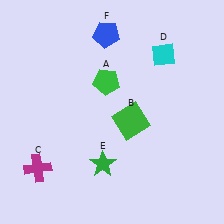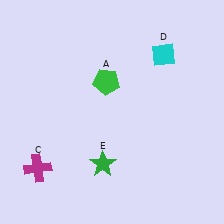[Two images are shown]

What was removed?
The green square (B), the blue pentagon (F) were removed in Image 2.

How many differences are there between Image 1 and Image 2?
There are 2 differences between the two images.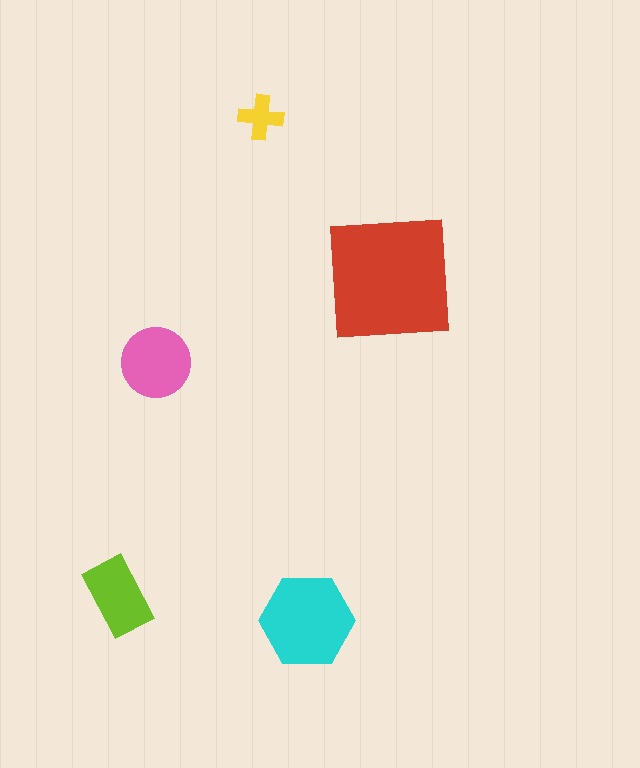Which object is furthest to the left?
The lime rectangle is leftmost.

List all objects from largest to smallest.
The red square, the cyan hexagon, the pink circle, the lime rectangle, the yellow cross.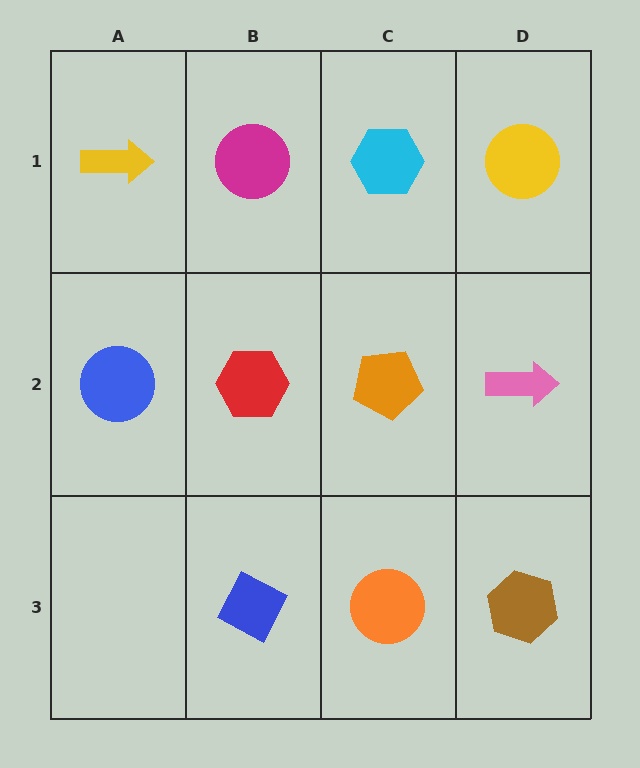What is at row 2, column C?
An orange pentagon.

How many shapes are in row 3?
3 shapes.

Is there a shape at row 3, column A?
No, that cell is empty.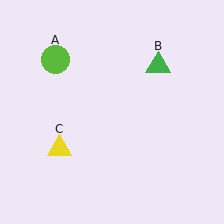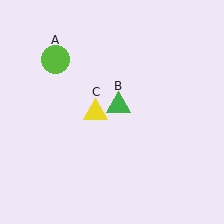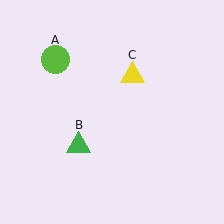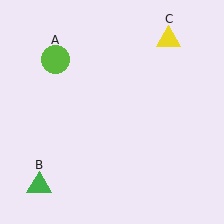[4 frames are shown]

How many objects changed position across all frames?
2 objects changed position: green triangle (object B), yellow triangle (object C).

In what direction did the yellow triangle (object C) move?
The yellow triangle (object C) moved up and to the right.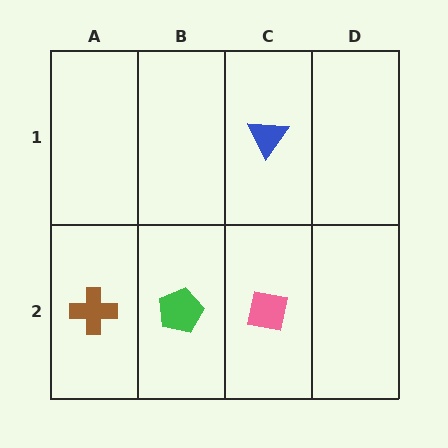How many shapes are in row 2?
3 shapes.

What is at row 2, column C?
A pink square.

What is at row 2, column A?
A brown cross.